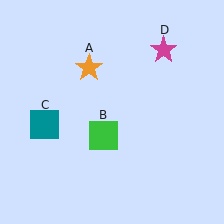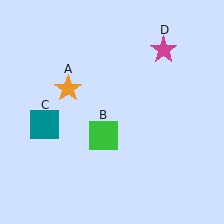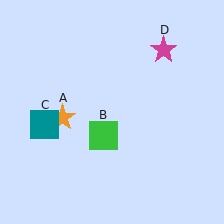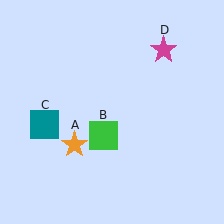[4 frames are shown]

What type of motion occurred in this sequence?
The orange star (object A) rotated counterclockwise around the center of the scene.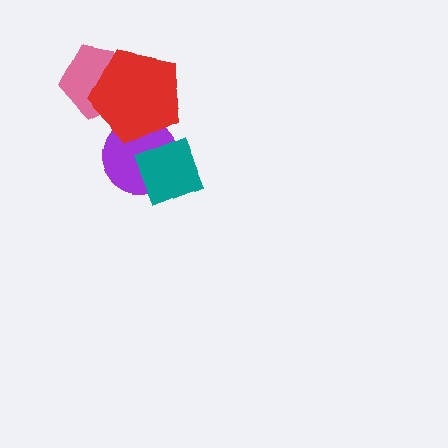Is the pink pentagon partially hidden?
Yes, it is partially covered by another shape.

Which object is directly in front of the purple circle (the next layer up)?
The red pentagon is directly in front of the purple circle.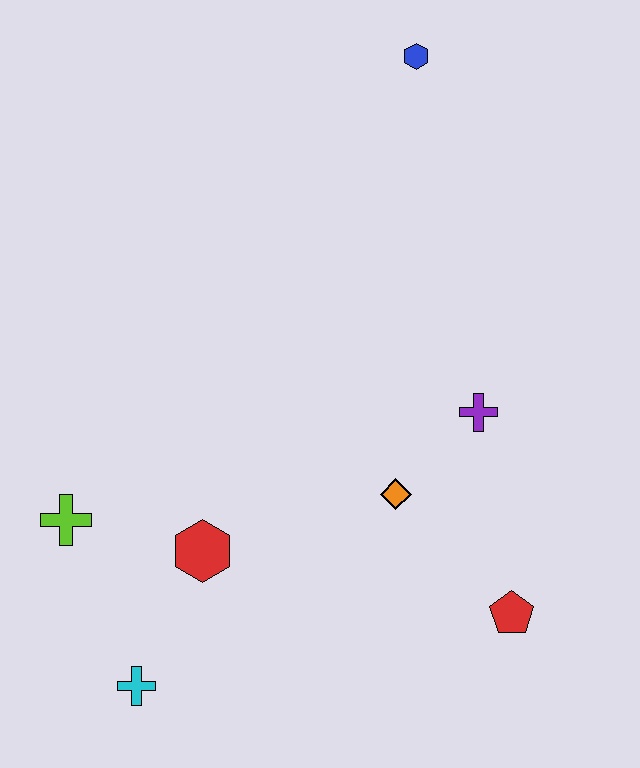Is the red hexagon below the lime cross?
Yes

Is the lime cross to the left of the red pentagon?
Yes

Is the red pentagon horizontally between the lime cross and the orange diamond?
No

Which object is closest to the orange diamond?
The purple cross is closest to the orange diamond.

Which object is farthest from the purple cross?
The cyan cross is farthest from the purple cross.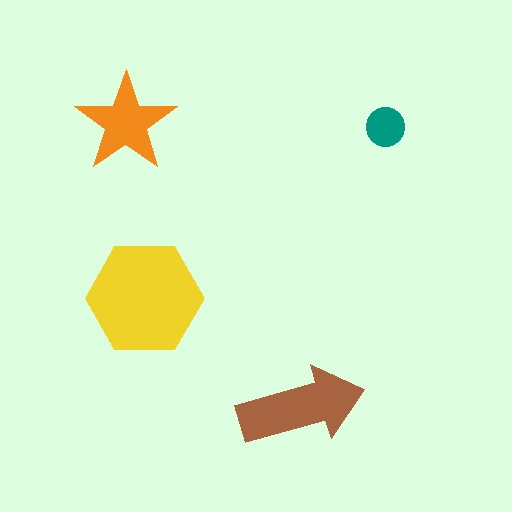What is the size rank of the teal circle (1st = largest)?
4th.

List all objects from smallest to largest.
The teal circle, the orange star, the brown arrow, the yellow hexagon.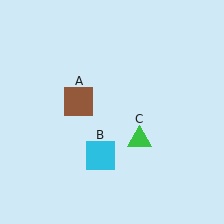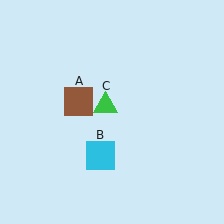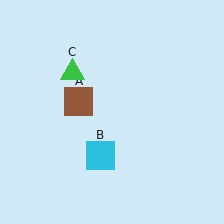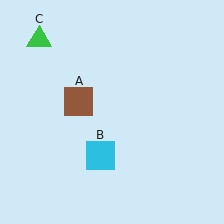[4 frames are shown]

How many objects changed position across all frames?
1 object changed position: green triangle (object C).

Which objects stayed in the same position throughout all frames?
Brown square (object A) and cyan square (object B) remained stationary.